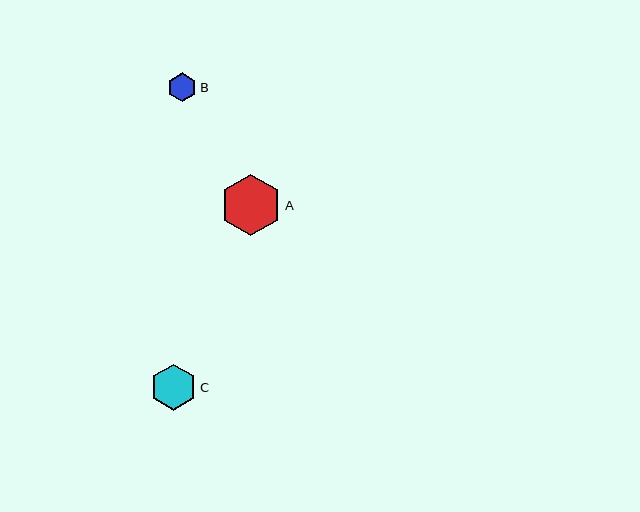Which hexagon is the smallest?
Hexagon B is the smallest with a size of approximately 29 pixels.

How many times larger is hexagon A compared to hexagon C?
Hexagon A is approximately 1.3 times the size of hexagon C.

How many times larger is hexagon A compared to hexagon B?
Hexagon A is approximately 2.1 times the size of hexagon B.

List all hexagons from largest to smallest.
From largest to smallest: A, C, B.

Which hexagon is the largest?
Hexagon A is the largest with a size of approximately 61 pixels.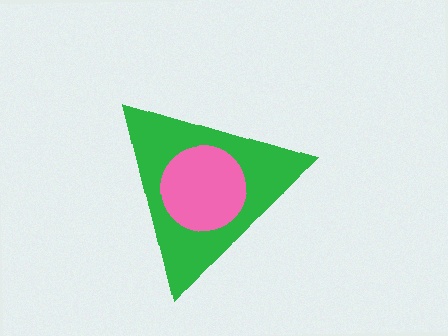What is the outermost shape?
The green triangle.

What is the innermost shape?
The pink circle.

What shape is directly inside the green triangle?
The pink circle.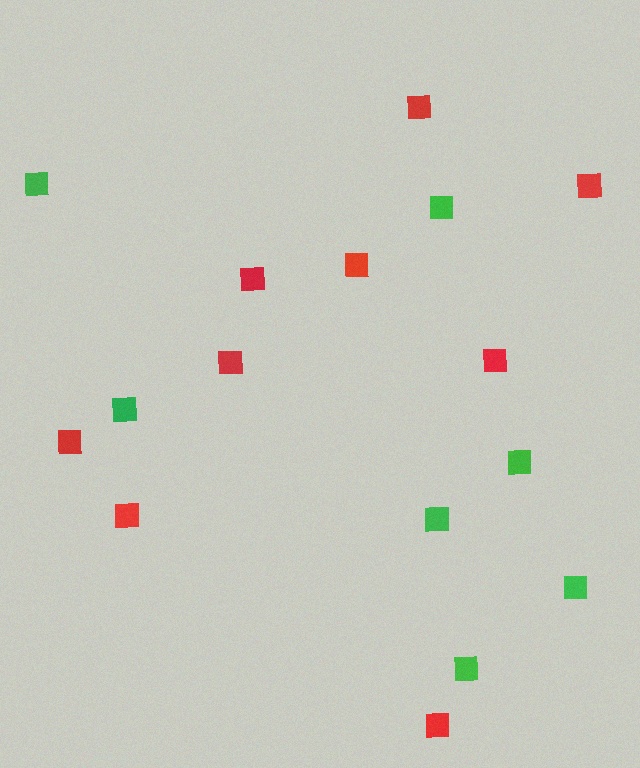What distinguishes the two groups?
There are 2 groups: one group of green squares (7) and one group of red squares (9).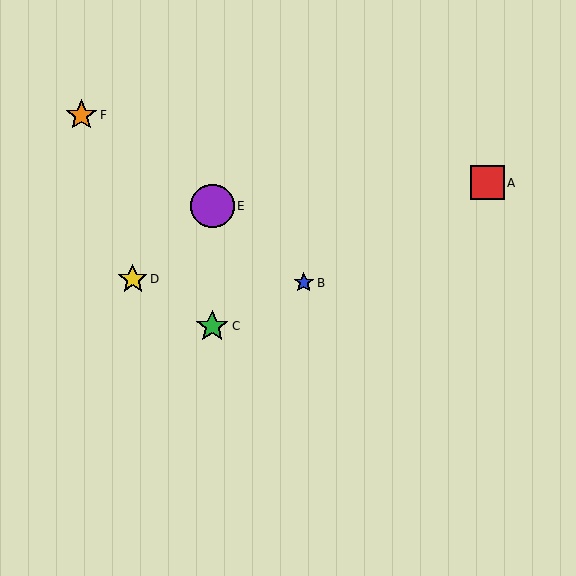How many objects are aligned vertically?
2 objects (C, E) are aligned vertically.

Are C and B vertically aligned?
No, C is at x≈212 and B is at x≈304.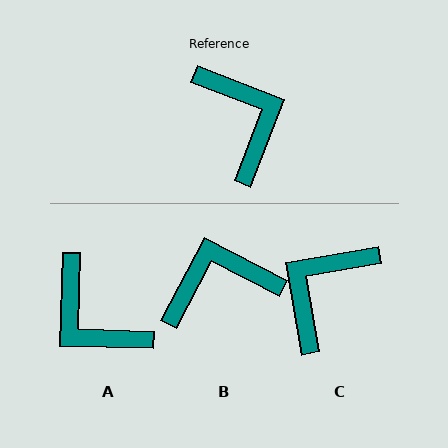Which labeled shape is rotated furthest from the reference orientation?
A, about 160 degrees away.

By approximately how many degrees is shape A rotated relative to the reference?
Approximately 160 degrees clockwise.